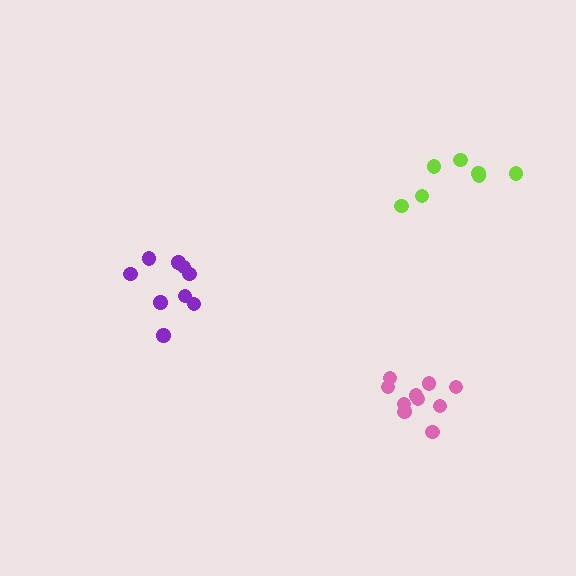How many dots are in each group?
Group 1: 11 dots, Group 2: 9 dots, Group 3: 7 dots (27 total).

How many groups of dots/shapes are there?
There are 3 groups.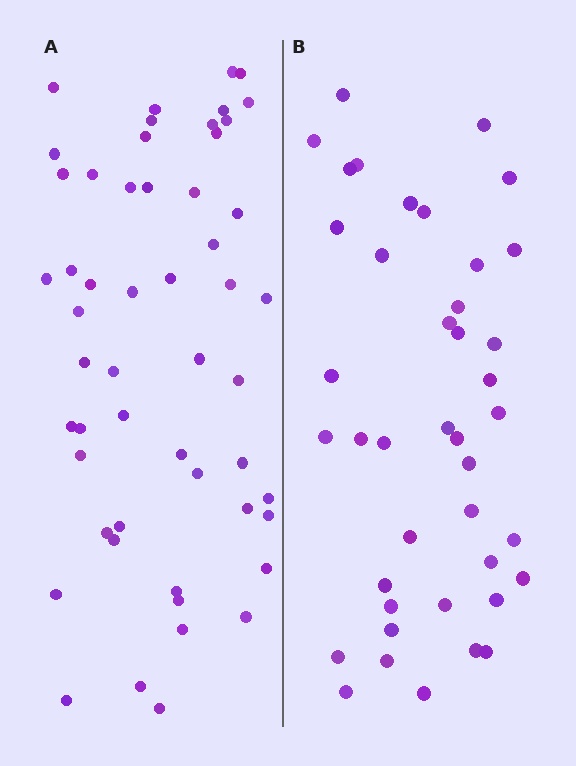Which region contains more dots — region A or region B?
Region A (the left region) has more dots.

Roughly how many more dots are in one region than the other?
Region A has roughly 12 or so more dots than region B.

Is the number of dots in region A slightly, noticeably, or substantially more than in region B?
Region A has noticeably more, but not dramatically so. The ratio is roughly 1.3 to 1.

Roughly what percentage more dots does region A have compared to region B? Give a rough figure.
About 30% more.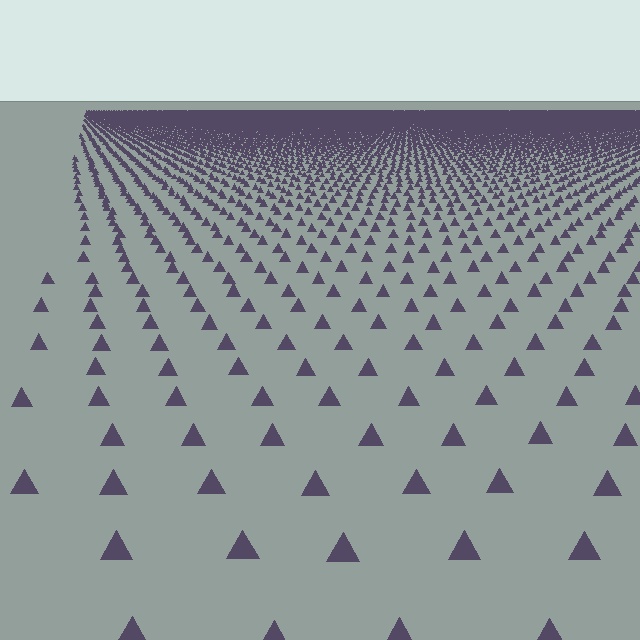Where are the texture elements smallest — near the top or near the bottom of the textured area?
Near the top.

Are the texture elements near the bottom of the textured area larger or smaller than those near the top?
Larger. Near the bottom, elements are closer to the viewer and appear at a bigger on-screen size.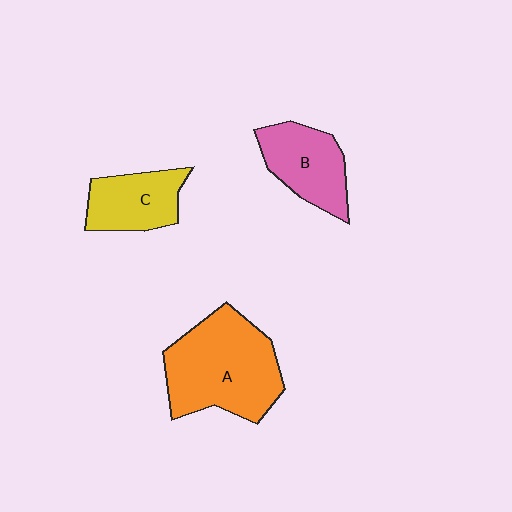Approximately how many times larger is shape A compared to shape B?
Approximately 1.7 times.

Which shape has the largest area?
Shape A (orange).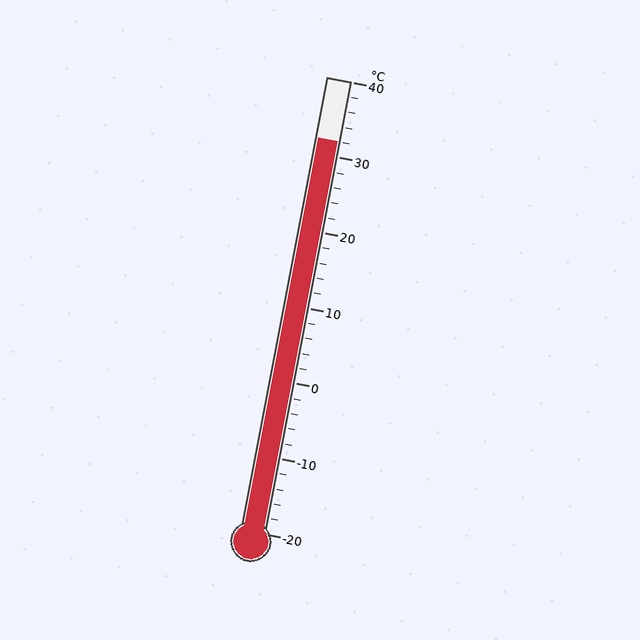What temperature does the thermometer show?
The thermometer shows approximately 32°C.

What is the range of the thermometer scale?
The thermometer scale ranges from -20°C to 40°C.